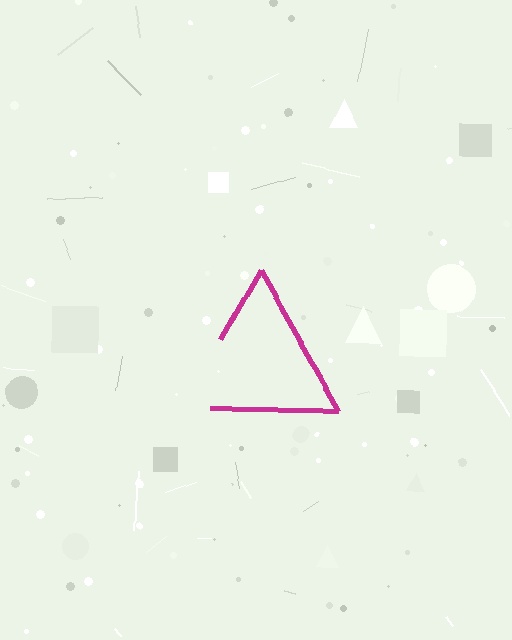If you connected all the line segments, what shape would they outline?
They would outline a triangle.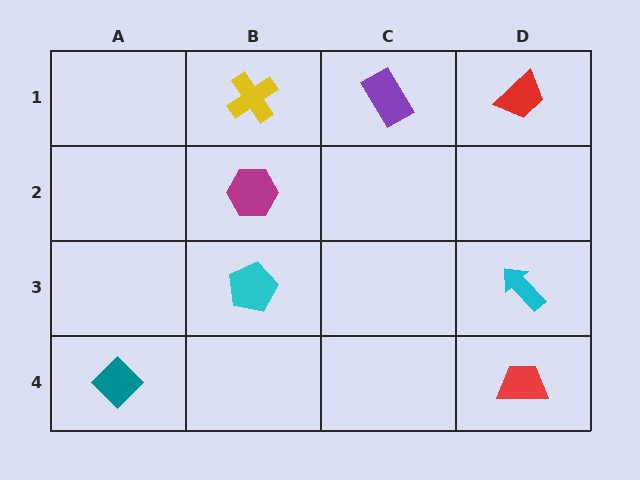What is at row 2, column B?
A magenta hexagon.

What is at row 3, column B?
A cyan pentagon.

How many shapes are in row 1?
3 shapes.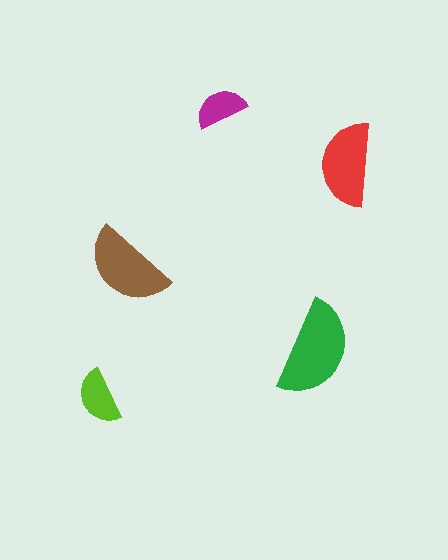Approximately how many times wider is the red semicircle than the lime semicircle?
About 1.5 times wider.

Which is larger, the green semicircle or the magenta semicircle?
The green one.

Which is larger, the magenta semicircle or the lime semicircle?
The lime one.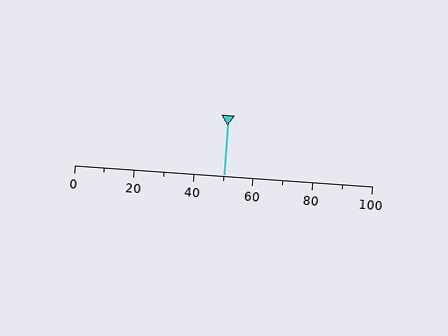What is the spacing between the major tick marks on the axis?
The major ticks are spaced 20 apart.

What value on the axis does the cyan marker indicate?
The marker indicates approximately 50.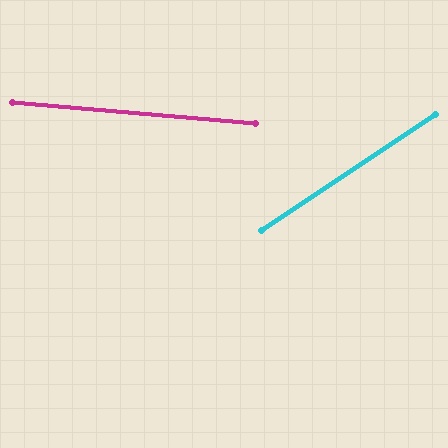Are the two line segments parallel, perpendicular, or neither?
Neither parallel nor perpendicular — they differ by about 39°.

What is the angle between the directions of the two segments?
Approximately 39 degrees.